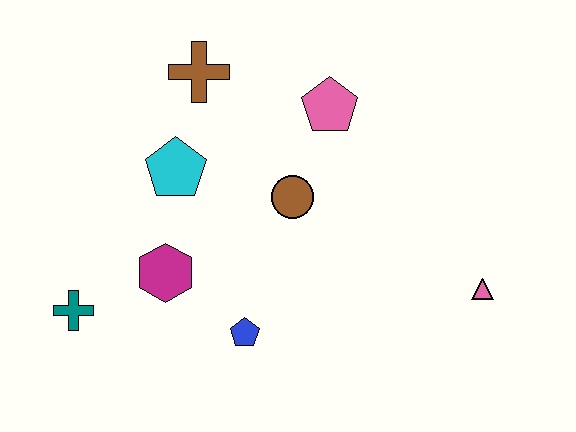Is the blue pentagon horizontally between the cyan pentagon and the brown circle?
Yes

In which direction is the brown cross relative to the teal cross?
The brown cross is above the teal cross.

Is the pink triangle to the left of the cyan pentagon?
No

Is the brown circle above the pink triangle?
Yes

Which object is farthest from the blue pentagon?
The brown cross is farthest from the blue pentagon.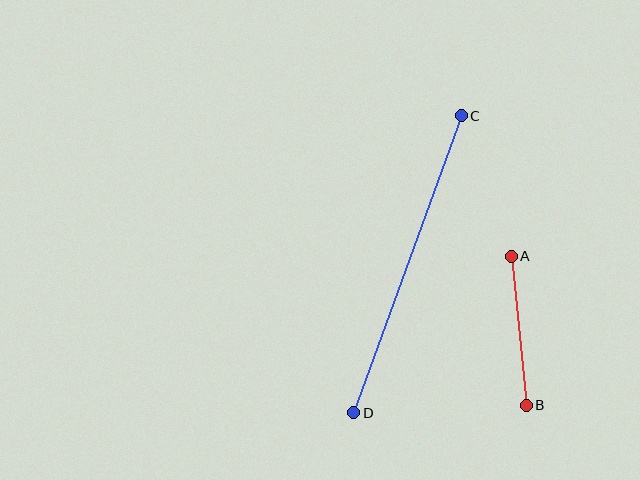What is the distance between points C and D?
The distance is approximately 316 pixels.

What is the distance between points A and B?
The distance is approximately 150 pixels.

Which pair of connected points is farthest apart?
Points C and D are farthest apart.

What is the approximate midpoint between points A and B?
The midpoint is at approximately (519, 331) pixels.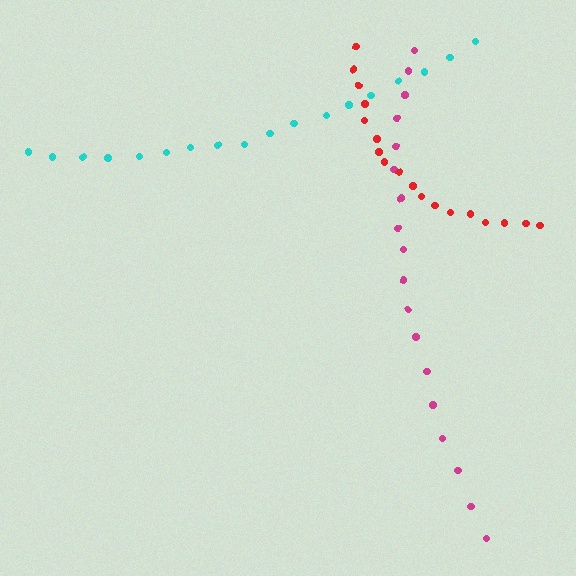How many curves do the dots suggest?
There are 3 distinct paths.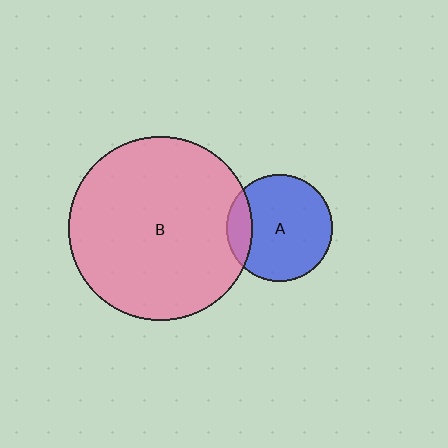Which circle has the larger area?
Circle B (pink).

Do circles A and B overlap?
Yes.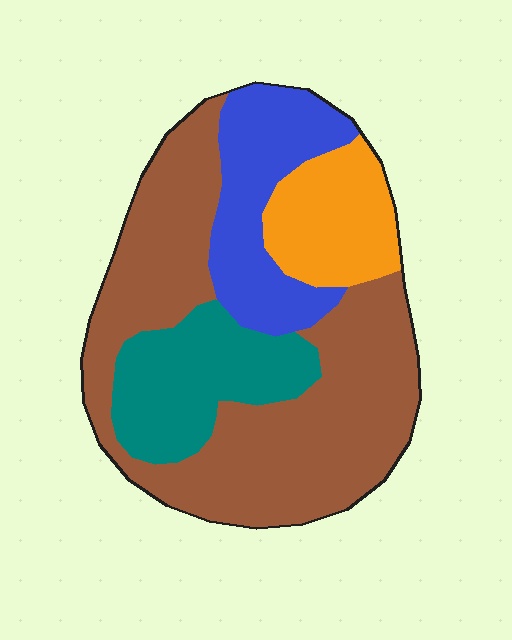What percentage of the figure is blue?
Blue covers 18% of the figure.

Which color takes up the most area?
Brown, at roughly 50%.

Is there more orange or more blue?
Blue.